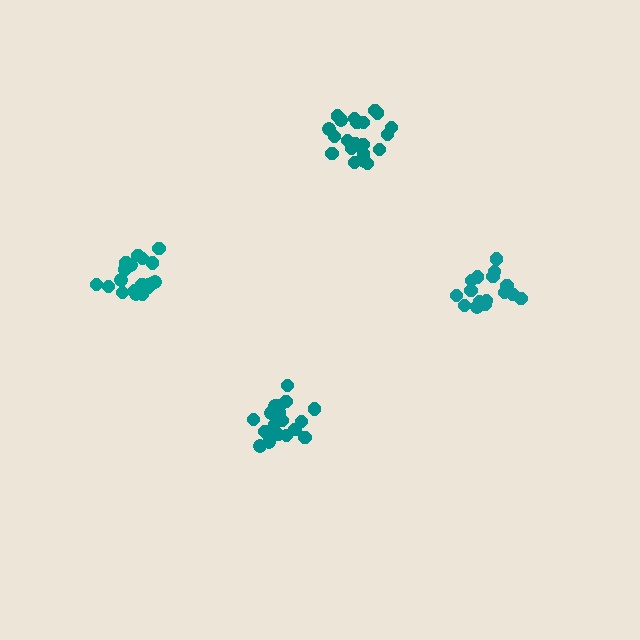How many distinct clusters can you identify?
There are 4 distinct clusters.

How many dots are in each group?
Group 1: 16 dots, Group 2: 20 dots, Group 3: 21 dots, Group 4: 20 dots (77 total).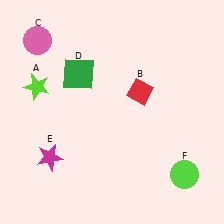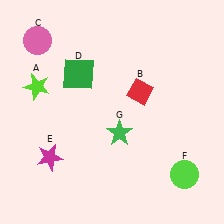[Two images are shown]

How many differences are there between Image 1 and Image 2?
There is 1 difference between the two images.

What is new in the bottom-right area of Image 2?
A green star (G) was added in the bottom-right area of Image 2.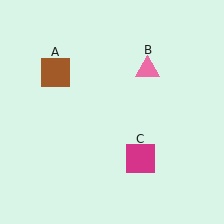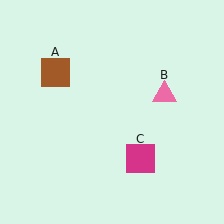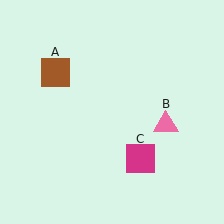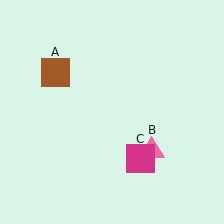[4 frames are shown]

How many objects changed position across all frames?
1 object changed position: pink triangle (object B).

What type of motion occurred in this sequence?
The pink triangle (object B) rotated clockwise around the center of the scene.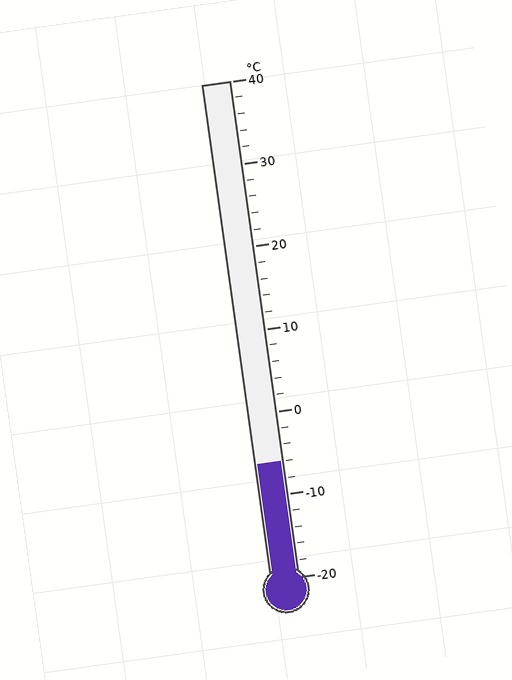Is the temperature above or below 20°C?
The temperature is below 20°C.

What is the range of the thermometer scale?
The thermometer scale ranges from -20°C to 40°C.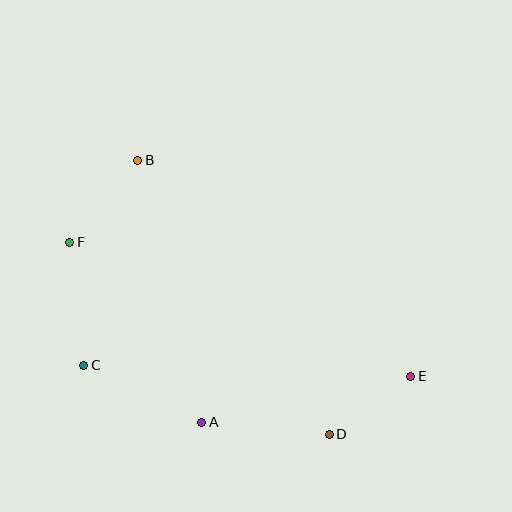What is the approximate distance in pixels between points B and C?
The distance between B and C is approximately 212 pixels.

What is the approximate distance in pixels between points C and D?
The distance between C and D is approximately 255 pixels.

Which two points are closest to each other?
Points D and E are closest to each other.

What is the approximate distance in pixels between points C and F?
The distance between C and F is approximately 124 pixels.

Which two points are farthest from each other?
Points E and F are farthest from each other.